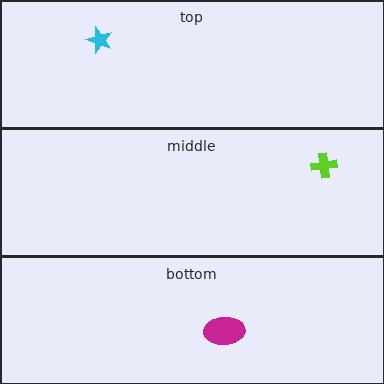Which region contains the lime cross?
The middle region.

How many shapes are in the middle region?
1.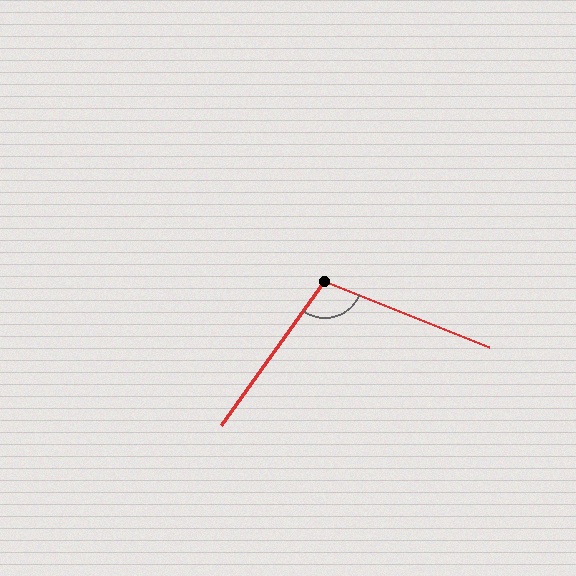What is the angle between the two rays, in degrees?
Approximately 103 degrees.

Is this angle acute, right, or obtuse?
It is obtuse.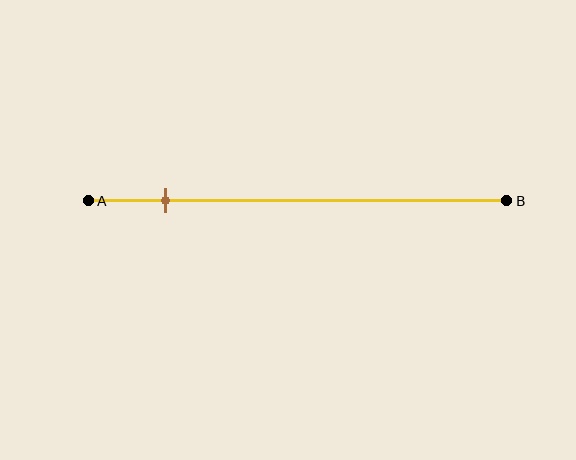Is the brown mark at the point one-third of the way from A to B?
No, the mark is at about 20% from A, not at the 33% one-third point.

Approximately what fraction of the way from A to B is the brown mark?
The brown mark is approximately 20% of the way from A to B.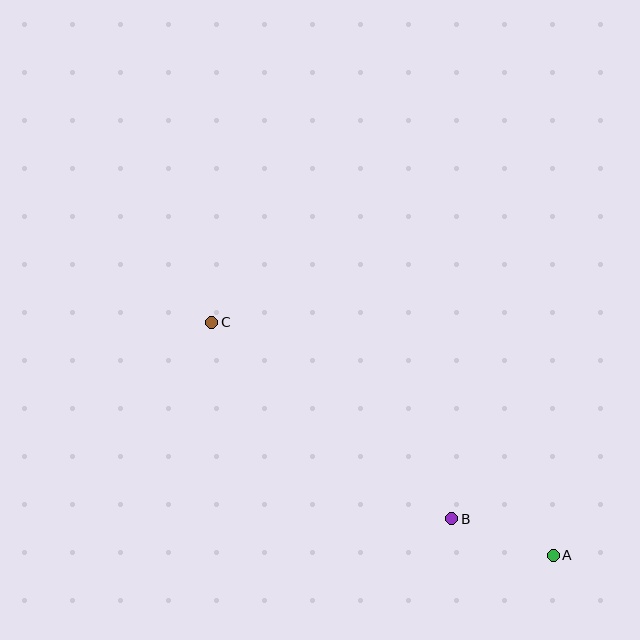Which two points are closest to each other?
Points A and B are closest to each other.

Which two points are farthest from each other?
Points A and C are farthest from each other.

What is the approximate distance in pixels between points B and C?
The distance between B and C is approximately 310 pixels.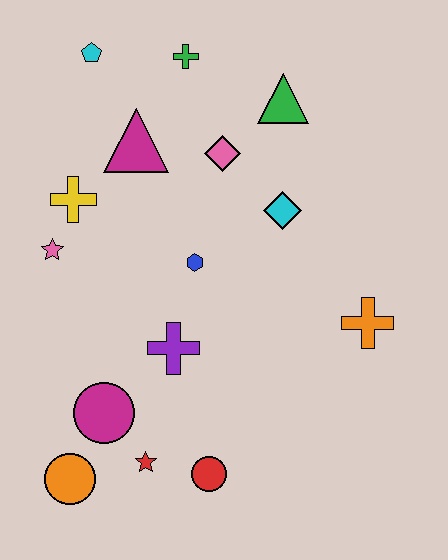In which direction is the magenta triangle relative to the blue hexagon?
The magenta triangle is above the blue hexagon.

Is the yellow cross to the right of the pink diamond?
No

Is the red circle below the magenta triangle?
Yes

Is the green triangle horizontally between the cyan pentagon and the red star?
No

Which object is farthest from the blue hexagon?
The orange circle is farthest from the blue hexagon.